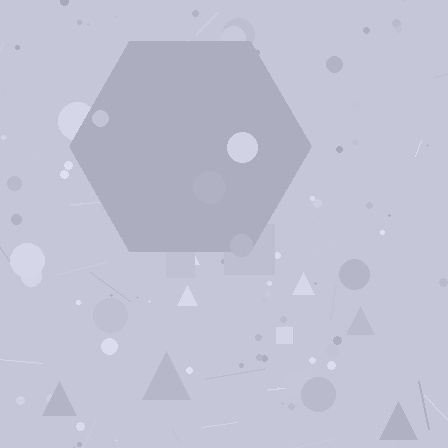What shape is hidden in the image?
A hexagon is hidden in the image.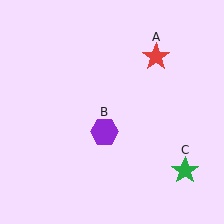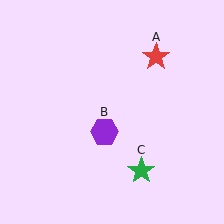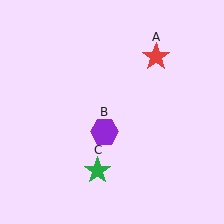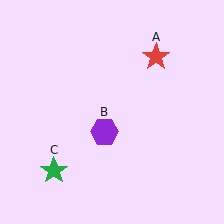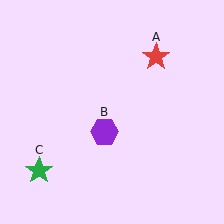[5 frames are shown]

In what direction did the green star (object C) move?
The green star (object C) moved left.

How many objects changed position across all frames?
1 object changed position: green star (object C).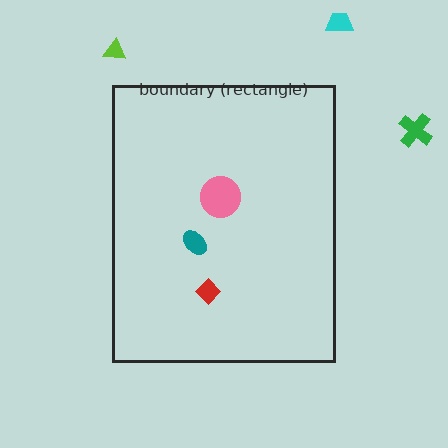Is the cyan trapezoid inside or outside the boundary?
Outside.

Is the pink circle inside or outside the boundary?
Inside.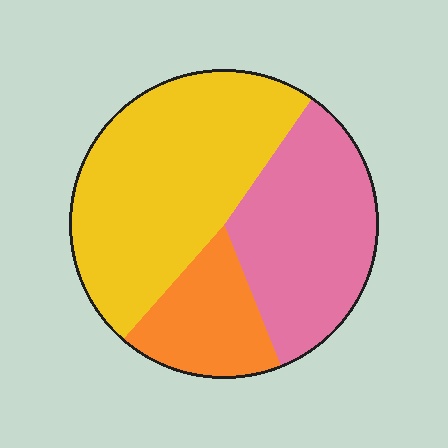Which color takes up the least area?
Orange, at roughly 15%.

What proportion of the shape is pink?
Pink covers 34% of the shape.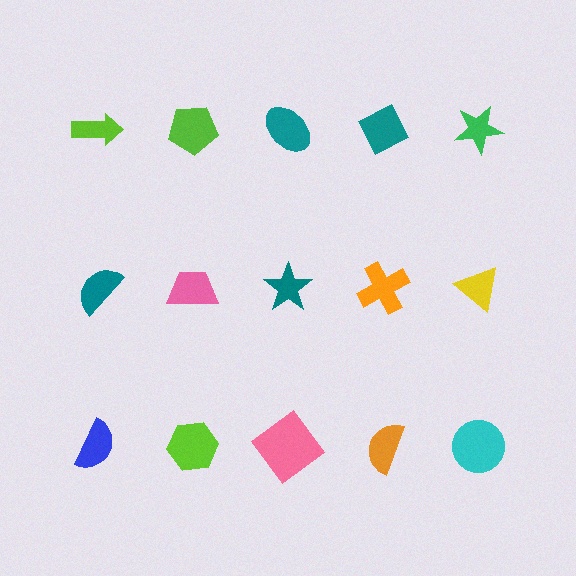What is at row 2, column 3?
A teal star.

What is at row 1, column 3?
A teal ellipse.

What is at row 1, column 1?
A lime arrow.